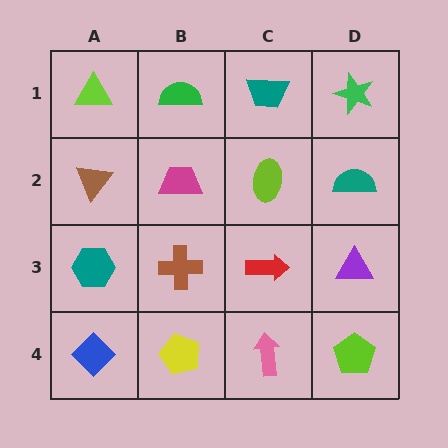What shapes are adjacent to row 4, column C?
A red arrow (row 3, column C), a yellow pentagon (row 4, column B), a lime pentagon (row 4, column D).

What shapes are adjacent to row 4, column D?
A purple triangle (row 3, column D), a pink arrow (row 4, column C).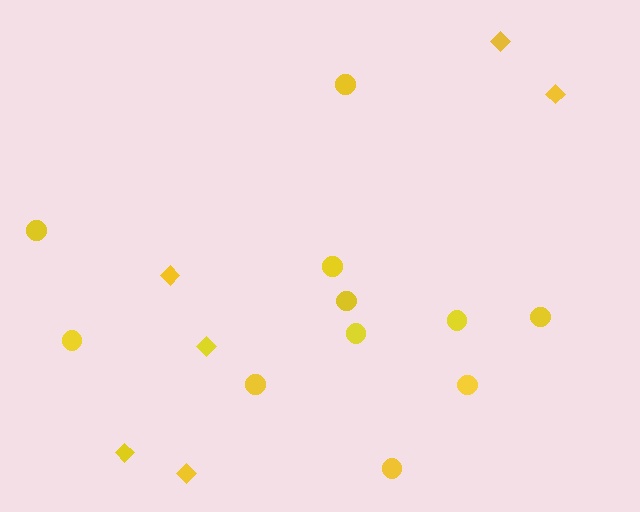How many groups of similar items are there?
There are 2 groups: one group of diamonds (6) and one group of circles (11).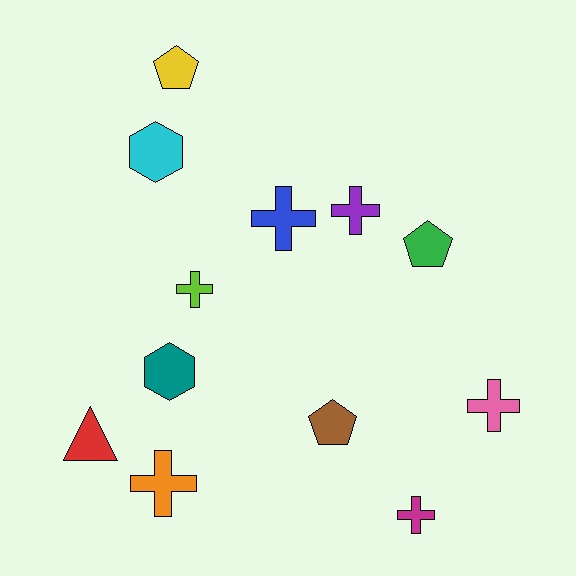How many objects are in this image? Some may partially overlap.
There are 12 objects.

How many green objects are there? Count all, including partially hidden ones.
There is 1 green object.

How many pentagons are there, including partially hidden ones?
There are 3 pentagons.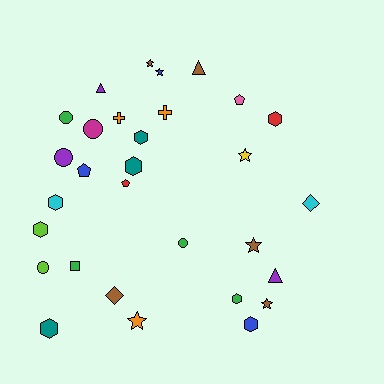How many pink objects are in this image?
There is 1 pink object.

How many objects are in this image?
There are 30 objects.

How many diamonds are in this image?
There are 2 diamonds.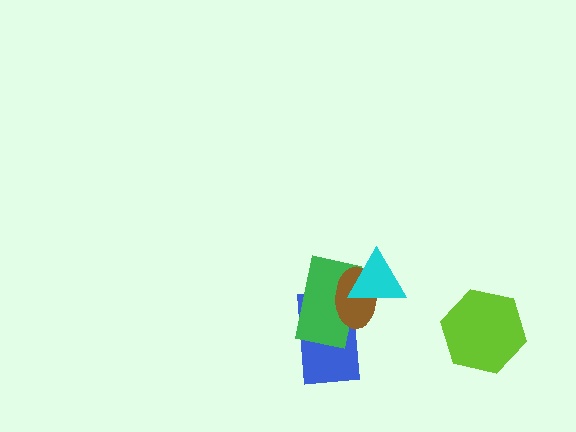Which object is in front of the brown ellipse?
The cyan triangle is in front of the brown ellipse.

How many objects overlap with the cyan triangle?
2 objects overlap with the cyan triangle.